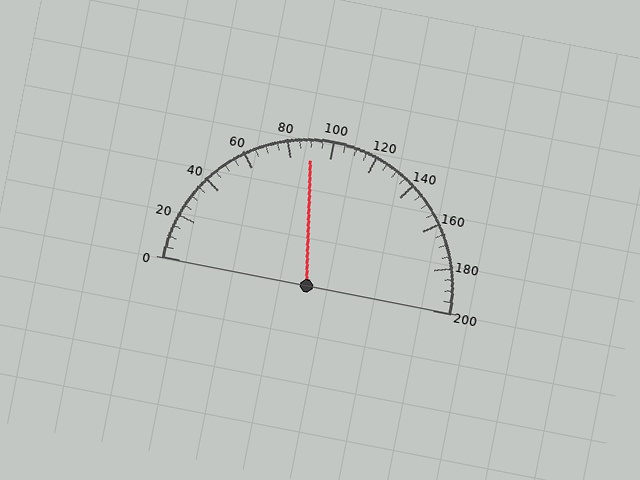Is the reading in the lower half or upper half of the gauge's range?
The reading is in the lower half of the range (0 to 200).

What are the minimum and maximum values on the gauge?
The gauge ranges from 0 to 200.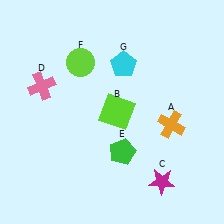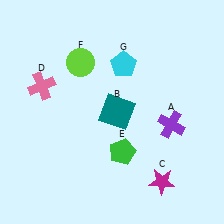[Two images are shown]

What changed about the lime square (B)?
In Image 1, B is lime. In Image 2, it changed to teal.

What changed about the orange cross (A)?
In Image 1, A is orange. In Image 2, it changed to purple.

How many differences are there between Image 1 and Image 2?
There are 2 differences between the two images.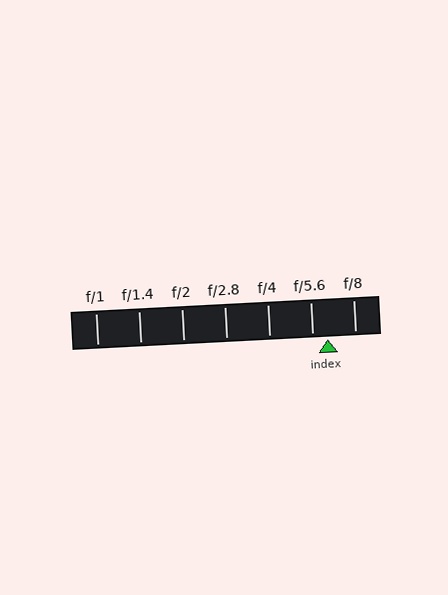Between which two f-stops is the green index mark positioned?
The index mark is between f/5.6 and f/8.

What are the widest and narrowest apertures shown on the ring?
The widest aperture shown is f/1 and the narrowest is f/8.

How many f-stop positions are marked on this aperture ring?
There are 7 f-stop positions marked.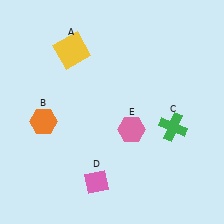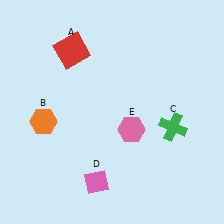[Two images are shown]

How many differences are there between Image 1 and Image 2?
There is 1 difference between the two images.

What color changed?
The square (A) changed from yellow in Image 1 to red in Image 2.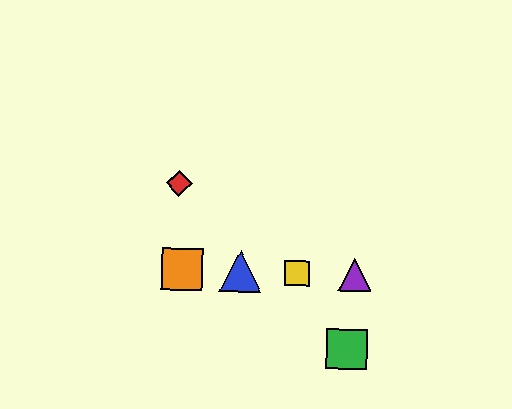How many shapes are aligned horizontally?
4 shapes (the blue triangle, the yellow square, the purple triangle, the orange square) are aligned horizontally.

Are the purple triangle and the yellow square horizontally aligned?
Yes, both are at y≈275.